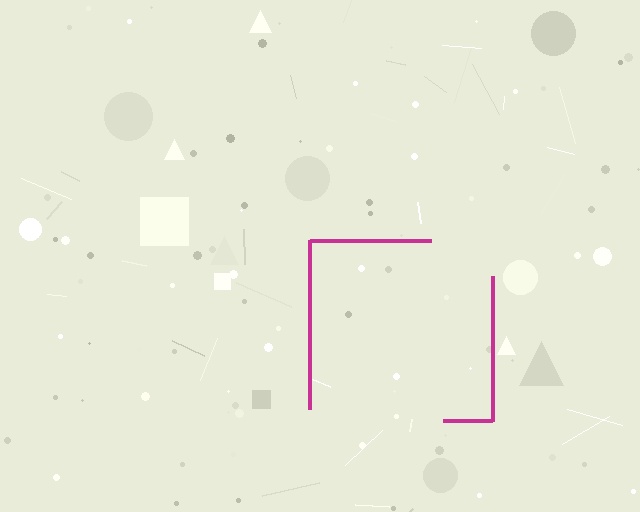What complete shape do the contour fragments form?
The contour fragments form a square.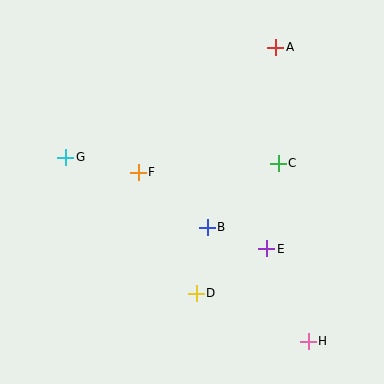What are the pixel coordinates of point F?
Point F is at (138, 172).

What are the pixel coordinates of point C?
Point C is at (278, 163).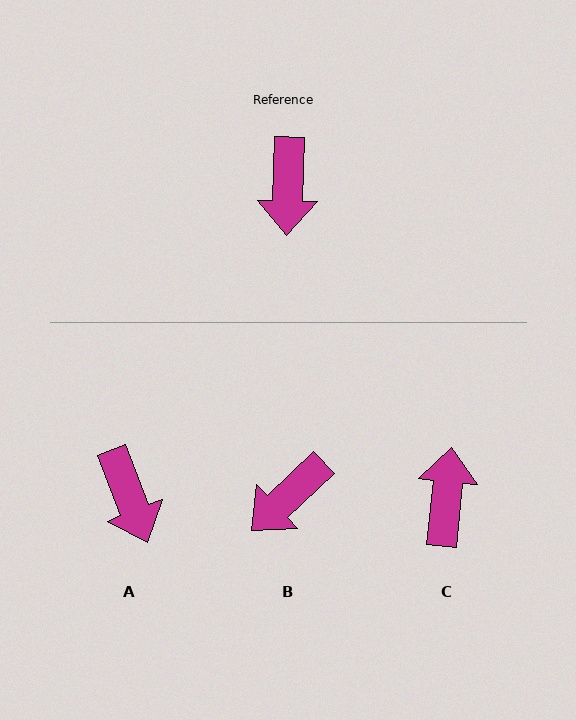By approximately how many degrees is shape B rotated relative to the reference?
Approximately 45 degrees clockwise.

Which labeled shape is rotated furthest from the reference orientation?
C, about 175 degrees away.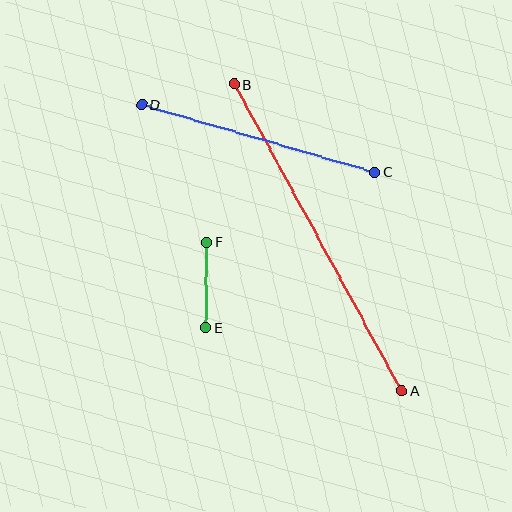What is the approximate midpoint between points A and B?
The midpoint is at approximately (318, 237) pixels.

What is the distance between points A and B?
The distance is approximately 350 pixels.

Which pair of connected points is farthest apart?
Points A and B are farthest apart.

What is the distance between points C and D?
The distance is approximately 242 pixels.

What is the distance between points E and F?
The distance is approximately 85 pixels.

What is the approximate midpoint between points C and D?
The midpoint is at approximately (258, 138) pixels.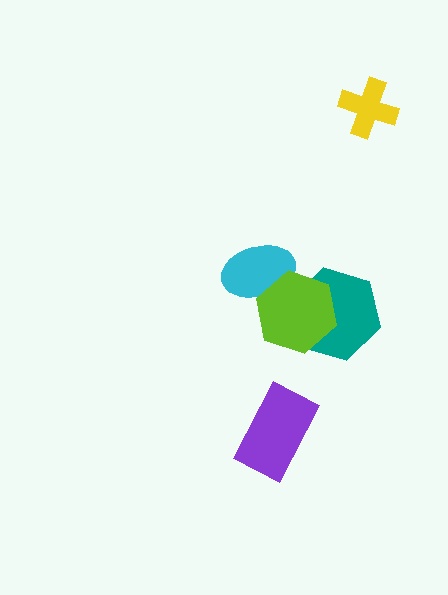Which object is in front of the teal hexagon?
The lime hexagon is in front of the teal hexagon.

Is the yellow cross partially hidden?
No, no other shape covers it.